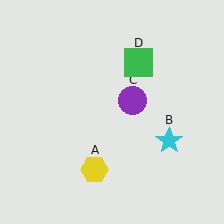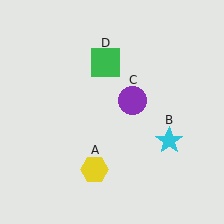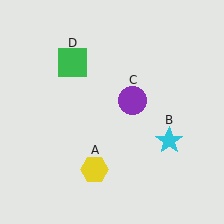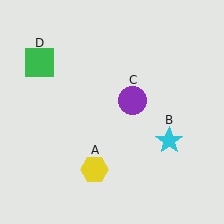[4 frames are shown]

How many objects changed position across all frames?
1 object changed position: green square (object D).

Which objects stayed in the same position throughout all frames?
Yellow hexagon (object A) and cyan star (object B) and purple circle (object C) remained stationary.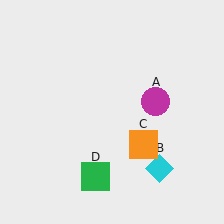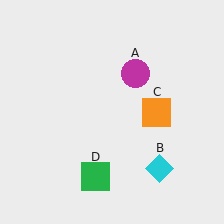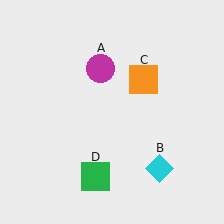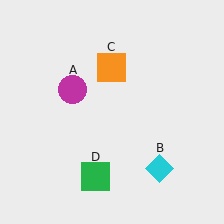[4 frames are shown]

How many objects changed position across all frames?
2 objects changed position: magenta circle (object A), orange square (object C).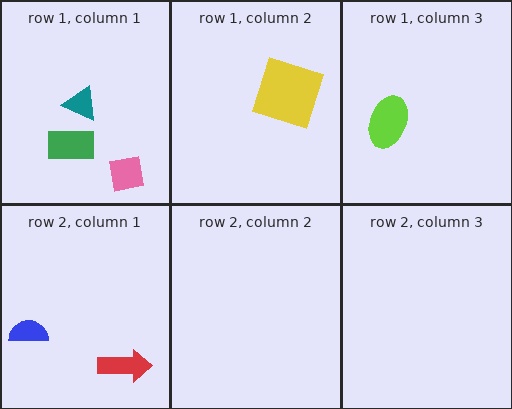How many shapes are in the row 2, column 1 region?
2.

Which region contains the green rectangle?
The row 1, column 1 region.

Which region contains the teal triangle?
The row 1, column 1 region.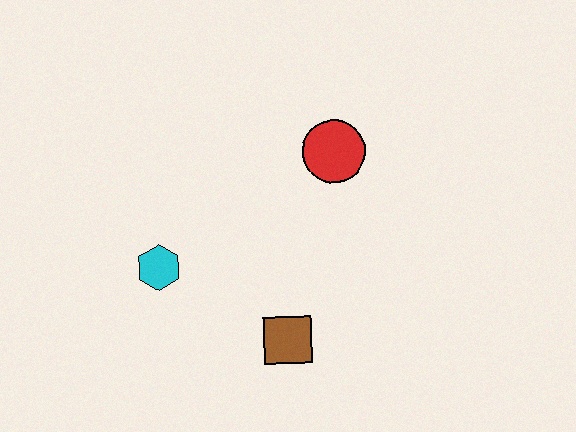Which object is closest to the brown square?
The cyan hexagon is closest to the brown square.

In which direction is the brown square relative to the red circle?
The brown square is below the red circle.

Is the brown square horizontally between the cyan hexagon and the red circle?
Yes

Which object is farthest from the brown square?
The red circle is farthest from the brown square.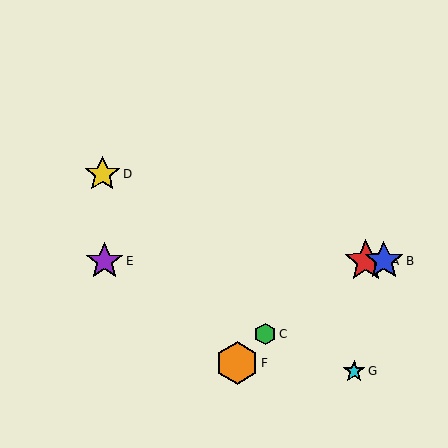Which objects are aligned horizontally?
Objects A, B, E are aligned horizontally.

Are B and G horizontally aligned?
No, B is at y≈261 and G is at y≈371.